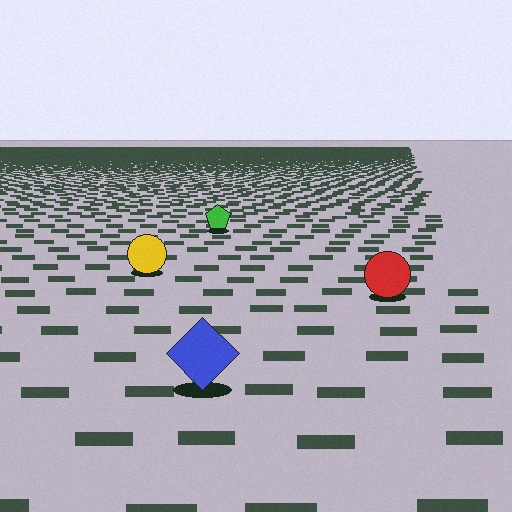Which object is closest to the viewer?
The blue diamond is closest. The texture marks near it are larger and more spread out.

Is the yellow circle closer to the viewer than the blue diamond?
No. The blue diamond is closer — you can tell from the texture gradient: the ground texture is coarser near it.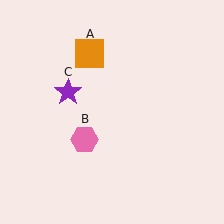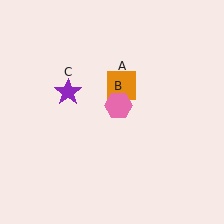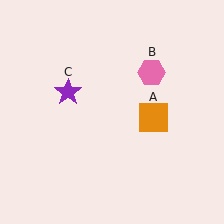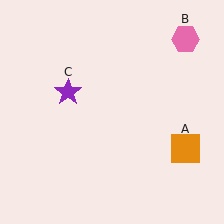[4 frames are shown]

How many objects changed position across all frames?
2 objects changed position: orange square (object A), pink hexagon (object B).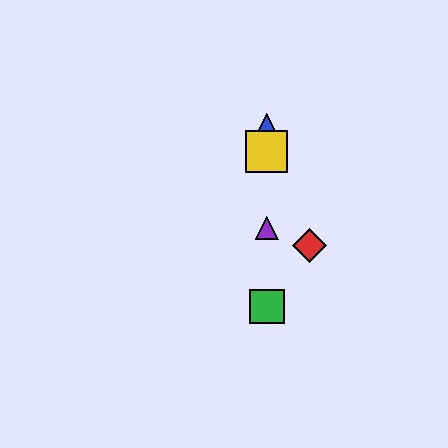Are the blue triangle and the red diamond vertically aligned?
No, the blue triangle is at x≈267 and the red diamond is at x≈310.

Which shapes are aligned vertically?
The blue triangle, the green square, the yellow square, the purple triangle are aligned vertically.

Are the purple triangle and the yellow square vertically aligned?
Yes, both are at x≈267.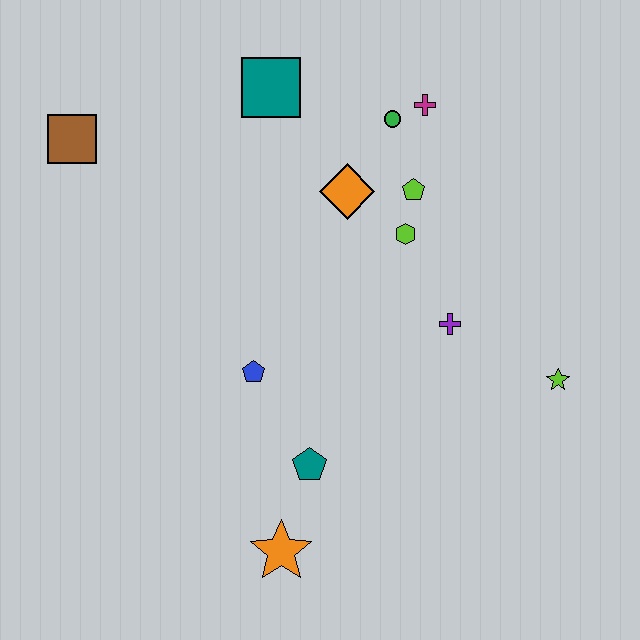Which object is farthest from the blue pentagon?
The magenta cross is farthest from the blue pentagon.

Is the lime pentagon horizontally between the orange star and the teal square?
No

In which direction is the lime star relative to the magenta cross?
The lime star is below the magenta cross.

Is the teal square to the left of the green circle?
Yes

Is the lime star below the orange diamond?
Yes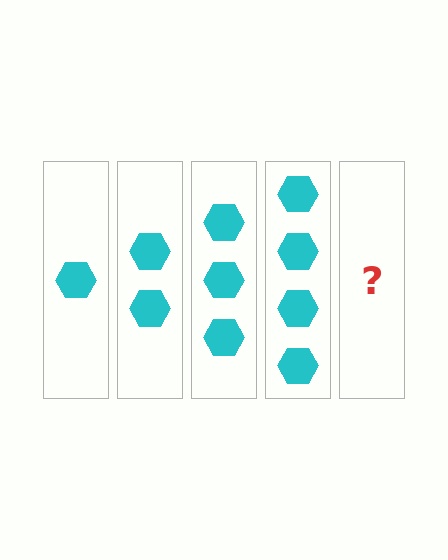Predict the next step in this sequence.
The next step is 5 hexagons.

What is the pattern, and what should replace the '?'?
The pattern is that each step adds one more hexagon. The '?' should be 5 hexagons.